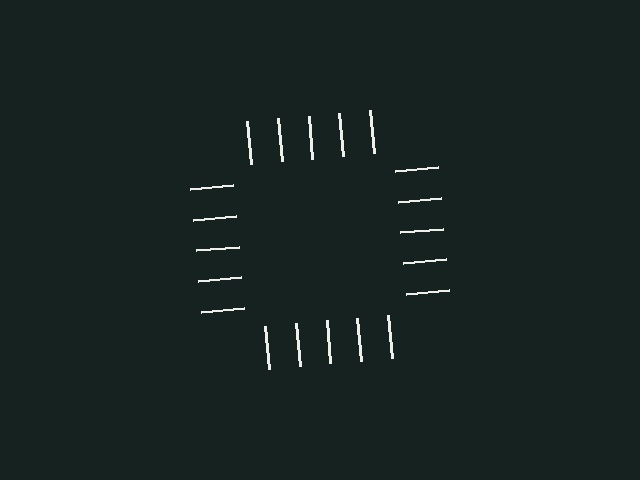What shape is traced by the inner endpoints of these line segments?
An illusory square — the line segments terminate on its edges but no continuous stroke is drawn.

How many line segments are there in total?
20 — 5 along each of the 4 edges.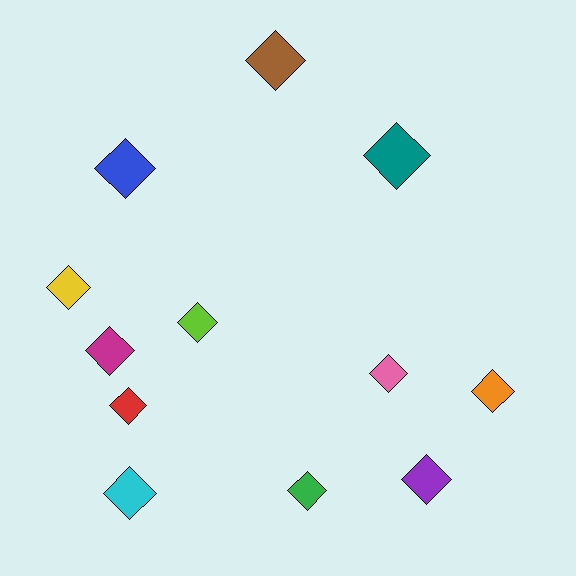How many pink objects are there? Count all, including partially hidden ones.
There is 1 pink object.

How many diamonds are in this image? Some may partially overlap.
There are 12 diamonds.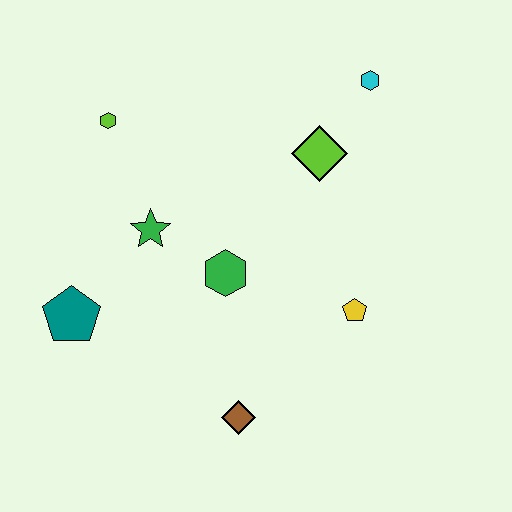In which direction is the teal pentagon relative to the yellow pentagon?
The teal pentagon is to the left of the yellow pentagon.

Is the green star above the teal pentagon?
Yes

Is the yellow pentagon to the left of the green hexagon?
No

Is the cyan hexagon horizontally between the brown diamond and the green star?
No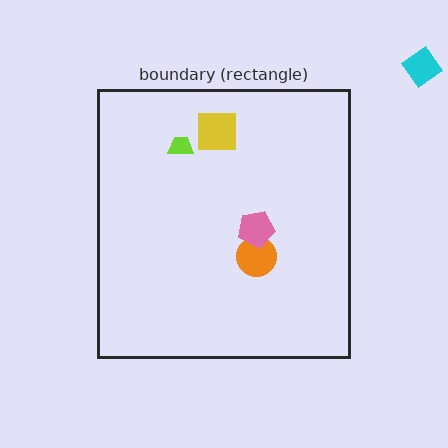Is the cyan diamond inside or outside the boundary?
Outside.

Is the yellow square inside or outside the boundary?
Inside.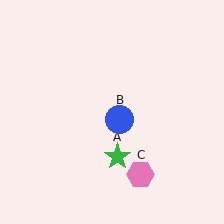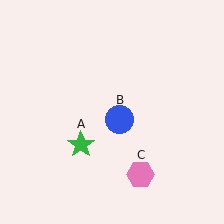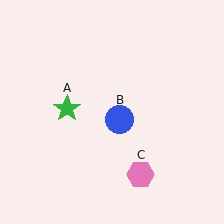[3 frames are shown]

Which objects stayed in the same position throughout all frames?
Blue circle (object B) and pink hexagon (object C) remained stationary.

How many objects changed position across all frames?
1 object changed position: green star (object A).